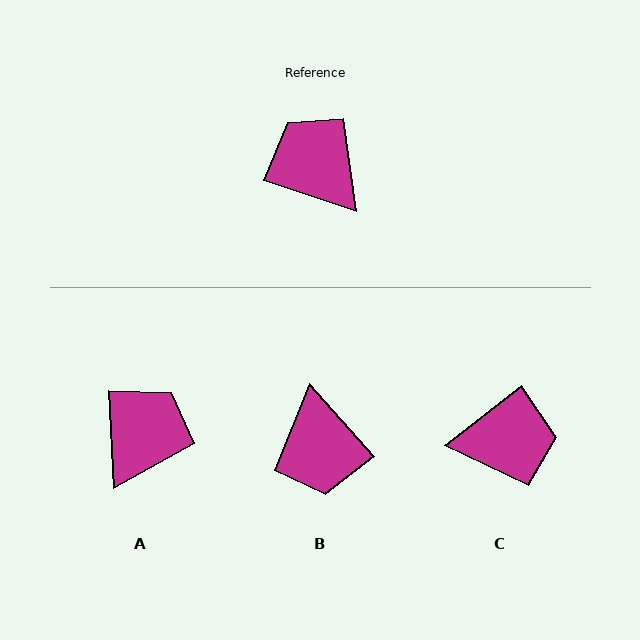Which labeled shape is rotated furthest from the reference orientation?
B, about 150 degrees away.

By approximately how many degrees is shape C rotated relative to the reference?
Approximately 124 degrees clockwise.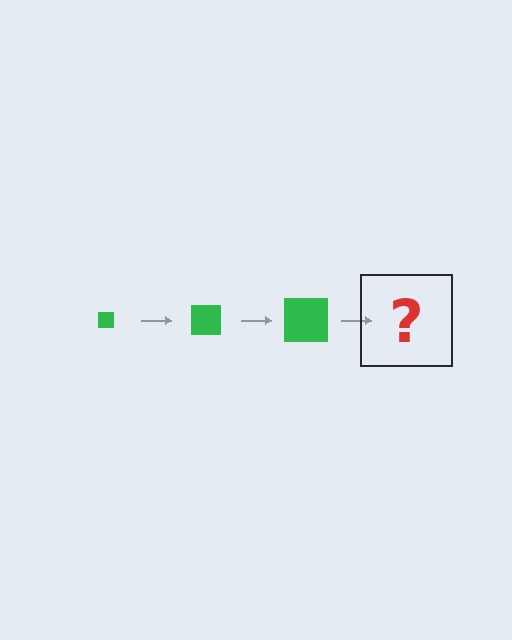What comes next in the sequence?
The next element should be a green square, larger than the previous one.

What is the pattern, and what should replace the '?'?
The pattern is that the square gets progressively larger each step. The '?' should be a green square, larger than the previous one.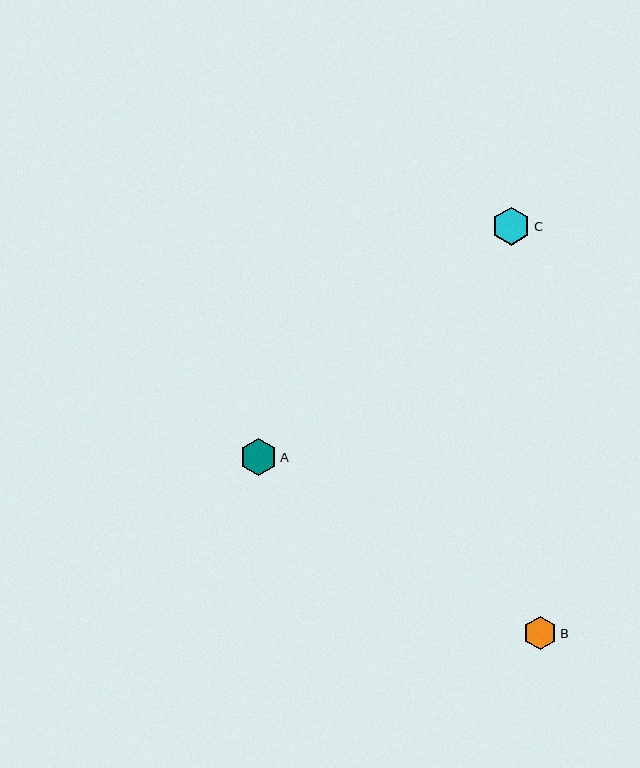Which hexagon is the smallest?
Hexagon B is the smallest with a size of approximately 33 pixels.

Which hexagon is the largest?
Hexagon C is the largest with a size of approximately 38 pixels.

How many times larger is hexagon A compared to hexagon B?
Hexagon A is approximately 1.1 times the size of hexagon B.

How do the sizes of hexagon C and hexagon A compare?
Hexagon C and hexagon A are approximately the same size.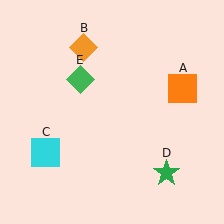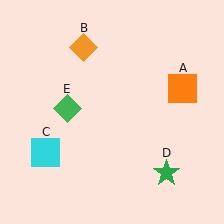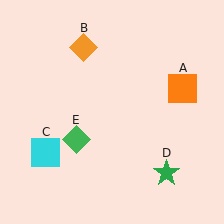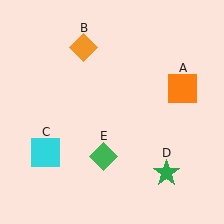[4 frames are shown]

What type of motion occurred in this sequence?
The green diamond (object E) rotated counterclockwise around the center of the scene.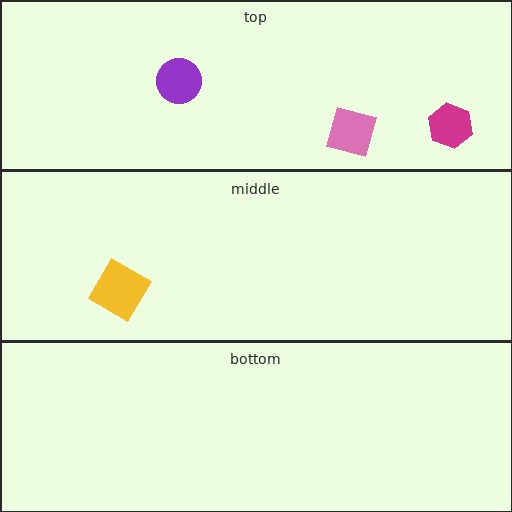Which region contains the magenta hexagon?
The top region.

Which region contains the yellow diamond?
The middle region.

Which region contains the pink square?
The top region.